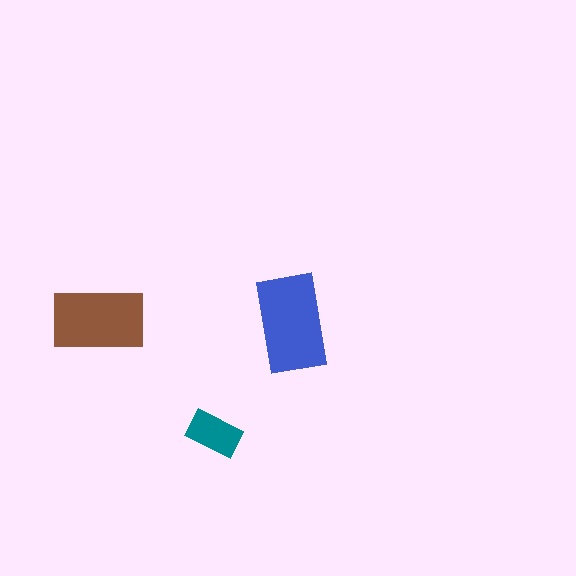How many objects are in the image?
There are 3 objects in the image.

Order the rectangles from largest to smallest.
the blue one, the brown one, the teal one.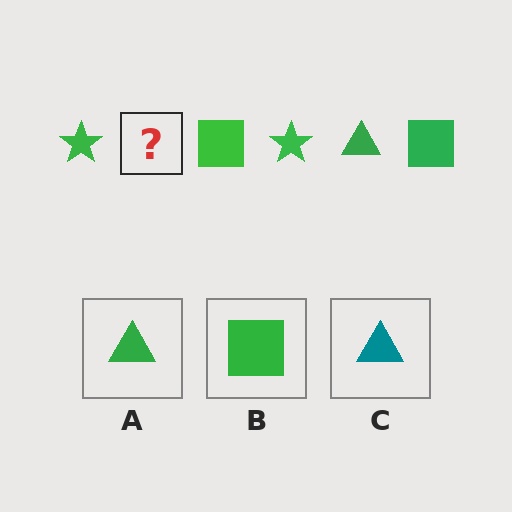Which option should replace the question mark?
Option A.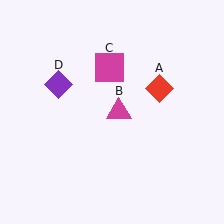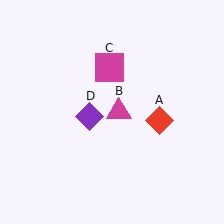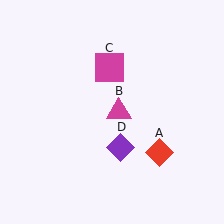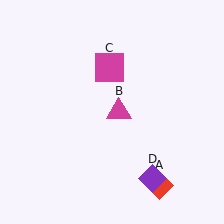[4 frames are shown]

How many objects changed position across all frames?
2 objects changed position: red diamond (object A), purple diamond (object D).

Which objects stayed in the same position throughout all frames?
Magenta triangle (object B) and magenta square (object C) remained stationary.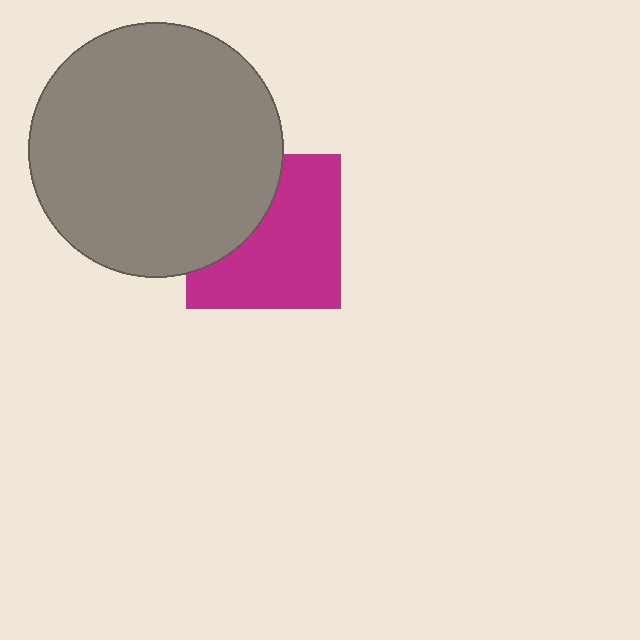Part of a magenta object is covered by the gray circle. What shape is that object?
It is a square.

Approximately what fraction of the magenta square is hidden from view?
Roughly 36% of the magenta square is hidden behind the gray circle.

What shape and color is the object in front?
The object in front is a gray circle.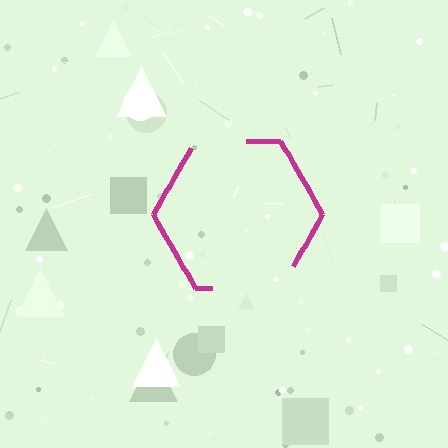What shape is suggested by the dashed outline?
The dashed outline suggests a hexagon.